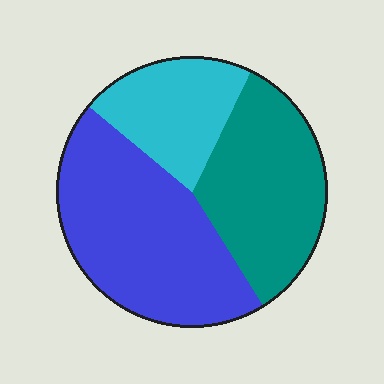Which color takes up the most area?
Blue, at roughly 45%.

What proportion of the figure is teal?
Teal covers around 35% of the figure.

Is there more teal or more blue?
Blue.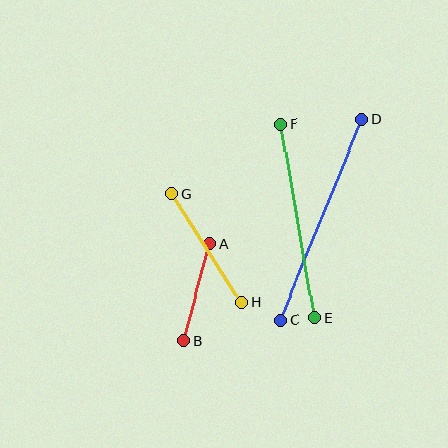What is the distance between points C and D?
The distance is approximately 217 pixels.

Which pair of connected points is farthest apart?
Points C and D are farthest apart.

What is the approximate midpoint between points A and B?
The midpoint is at approximately (197, 292) pixels.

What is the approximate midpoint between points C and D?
The midpoint is at approximately (321, 219) pixels.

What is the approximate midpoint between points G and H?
The midpoint is at approximately (207, 248) pixels.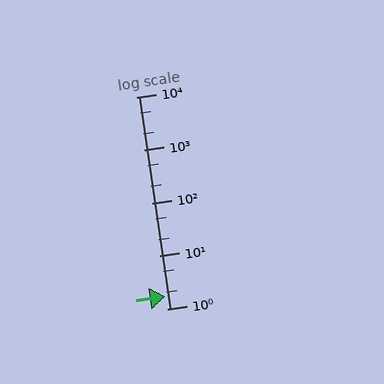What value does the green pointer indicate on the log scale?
The pointer indicates approximately 1.7.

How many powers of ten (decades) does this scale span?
The scale spans 4 decades, from 1 to 10000.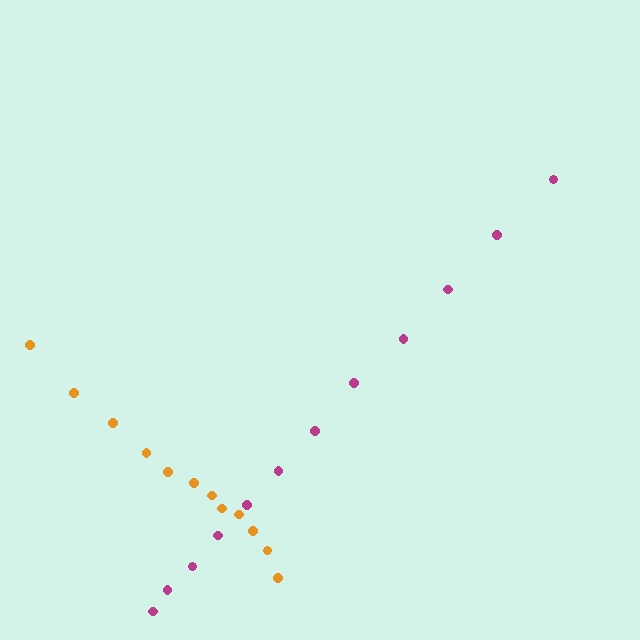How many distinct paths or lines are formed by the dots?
There are 2 distinct paths.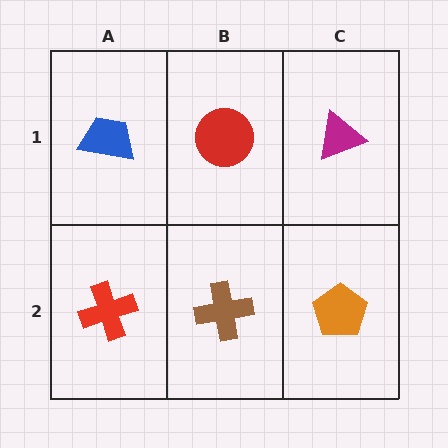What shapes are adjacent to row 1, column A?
A red cross (row 2, column A), a red circle (row 1, column B).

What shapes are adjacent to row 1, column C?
An orange pentagon (row 2, column C), a red circle (row 1, column B).